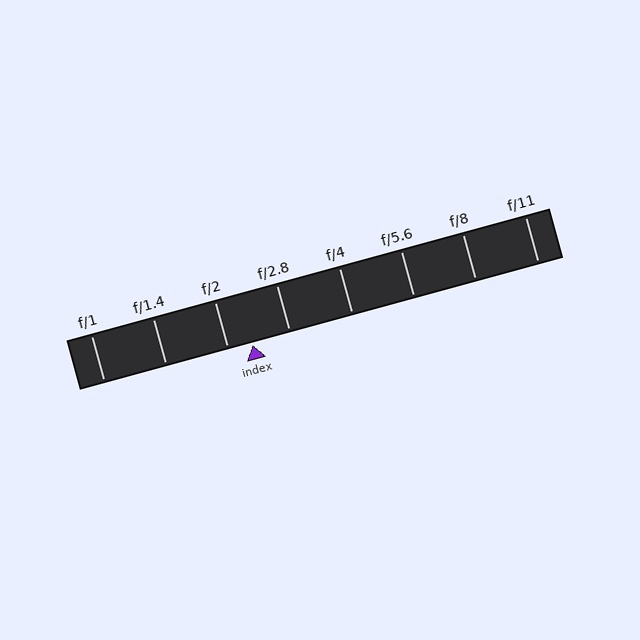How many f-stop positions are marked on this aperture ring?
There are 8 f-stop positions marked.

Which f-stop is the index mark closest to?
The index mark is closest to f/2.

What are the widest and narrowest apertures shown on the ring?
The widest aperture shown is f/1 and the narrowest is f/11.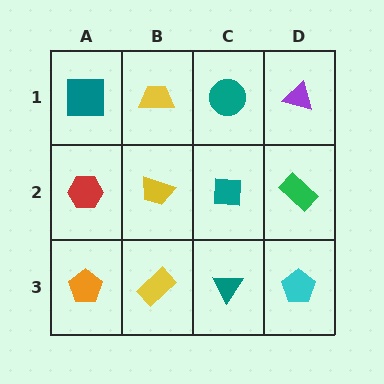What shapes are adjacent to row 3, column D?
A green rectangle (row 2, column D), a teal triangle (row 3, column C).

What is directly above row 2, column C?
A teal circle.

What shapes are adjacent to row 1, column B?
A yellow trapezoid (row 2, column B), a teal square (row 1, column A), a teal circle (row 1, column C).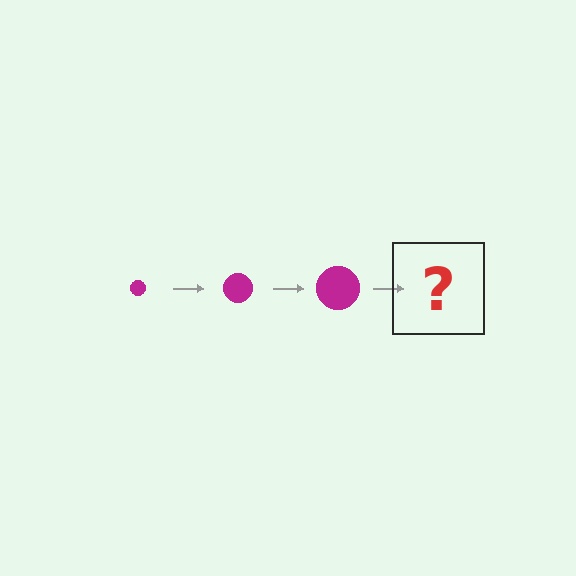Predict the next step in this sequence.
The next step is a magenta circle, larger than the previous one.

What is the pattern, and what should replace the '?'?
The pattern is that the circle gets progressively larger each step. The '?' should be a magenta circle, larger than the previous one.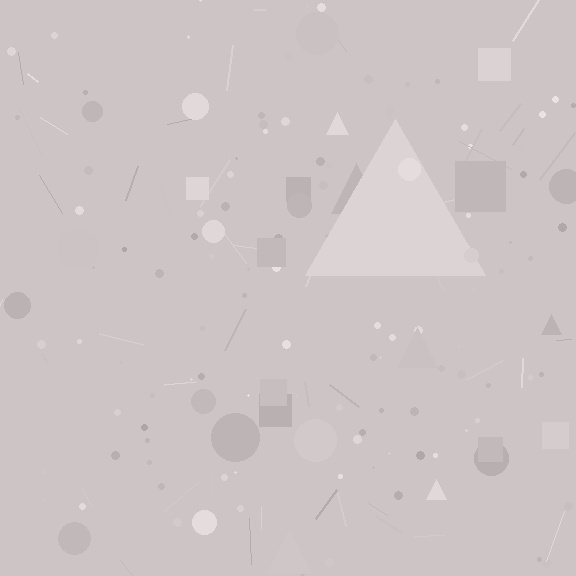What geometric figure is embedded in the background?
A triangle is embedded in the background.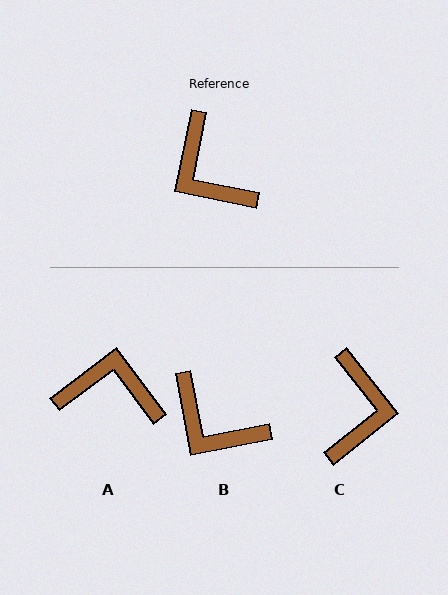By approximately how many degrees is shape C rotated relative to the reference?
Approximately 140 degrees counter-clockwise.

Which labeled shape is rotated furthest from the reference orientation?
C, about 140 degrees away.